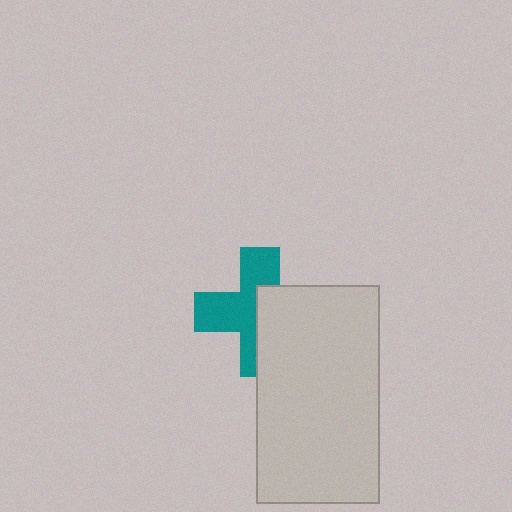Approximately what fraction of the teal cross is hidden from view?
Roughly 46% of the teal cross is hidden behind the light gray rectangle.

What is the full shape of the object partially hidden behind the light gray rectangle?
The partially hidden object is a teal cross.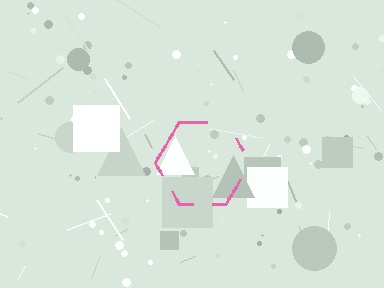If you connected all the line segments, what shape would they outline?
They would outline a hexagon.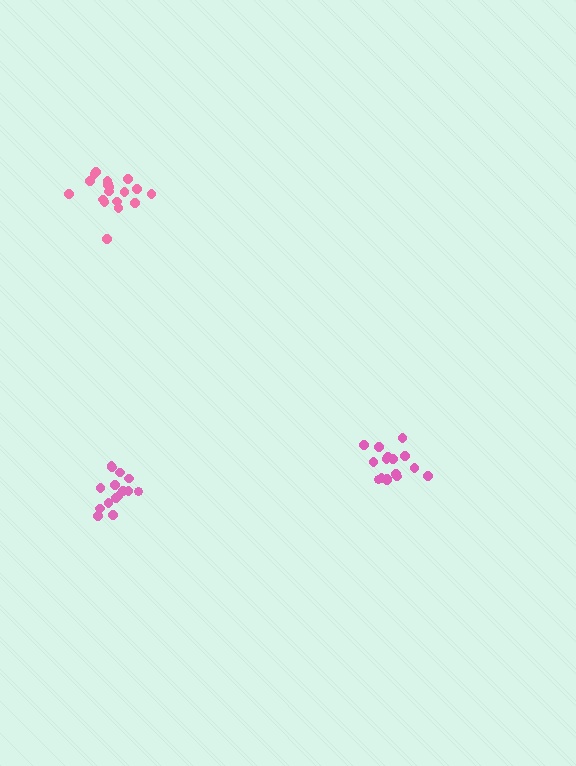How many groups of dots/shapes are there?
There are 3 groups.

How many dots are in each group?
Group 1: 19 dots, Group 2: 16 dots, Group 3: 15 dots (50 total).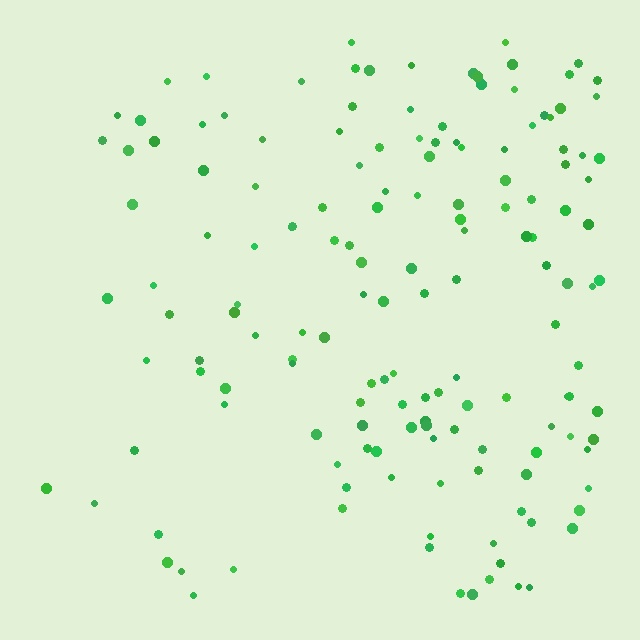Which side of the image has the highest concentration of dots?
The right.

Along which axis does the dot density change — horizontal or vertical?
Horizontal.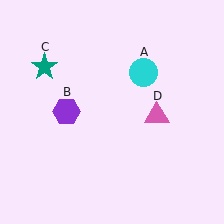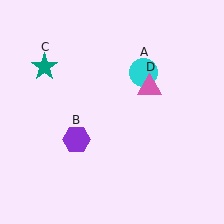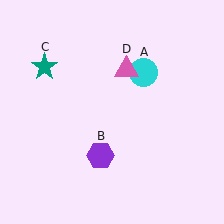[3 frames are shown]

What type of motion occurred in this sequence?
The purple hexagon (object B), pink triangle (object D) rotated counterclockwise around the center of the scene.